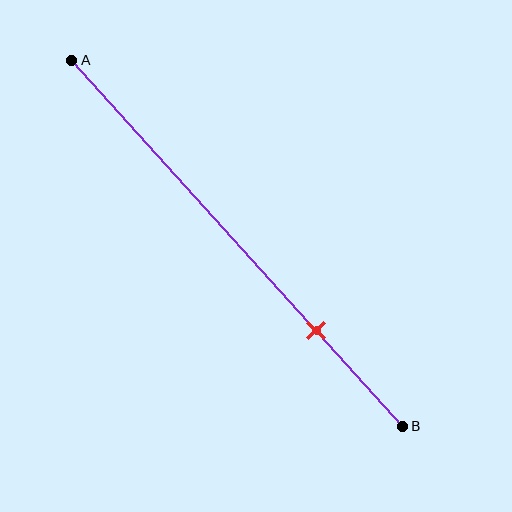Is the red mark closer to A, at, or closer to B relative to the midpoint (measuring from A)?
The red mark is closer to point B than the midpoint of segment AB.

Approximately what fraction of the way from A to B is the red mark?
The red mark is approximately 75% of the way from A to B.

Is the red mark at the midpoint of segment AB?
No, the mark is at about 75% from A, not at the 50% midpoint.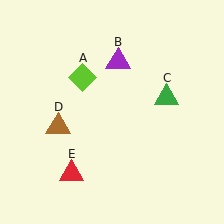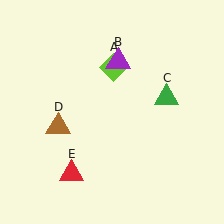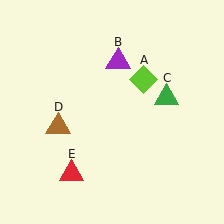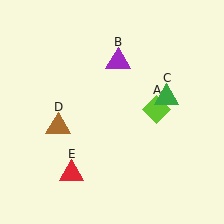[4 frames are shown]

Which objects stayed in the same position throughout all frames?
Purple triangle (object B) and green triangle (object C) and brown triangle (object D) and red triangle (object E) remained stationary.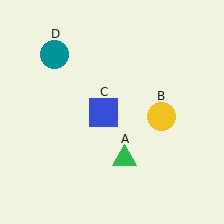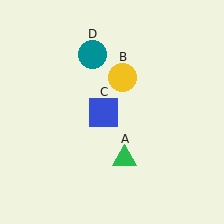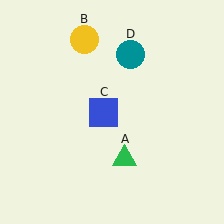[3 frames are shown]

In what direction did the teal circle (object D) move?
The teal circle (object D) moved right.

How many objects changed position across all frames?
2 objects changed position: yellow circle (object B), teal circle (object D).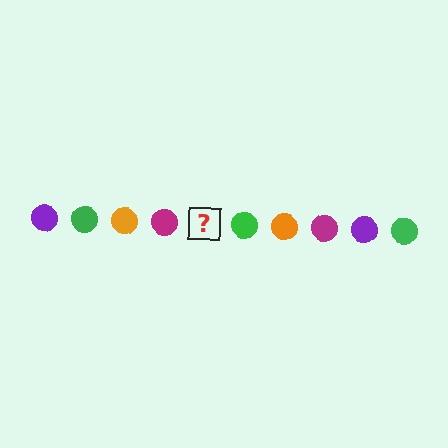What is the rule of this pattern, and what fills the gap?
The rule is that the pattern cycles through purple, green, orange, magenta circles. The gap should be filled with a purple circle.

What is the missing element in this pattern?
The missing element is a purple circle.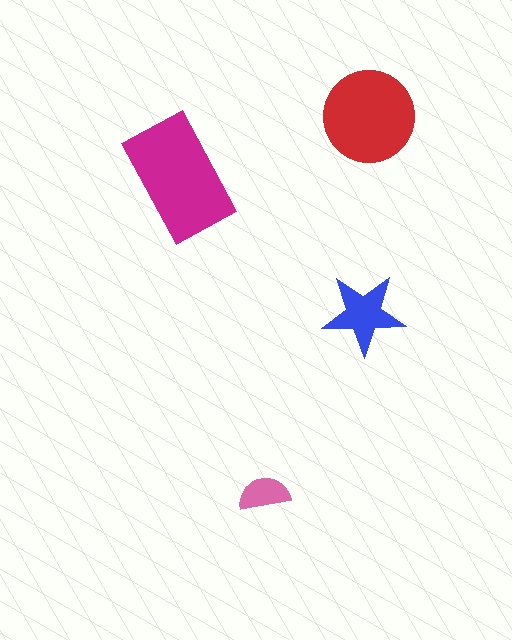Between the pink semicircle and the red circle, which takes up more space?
The red circle.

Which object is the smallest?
The pink semicircle.